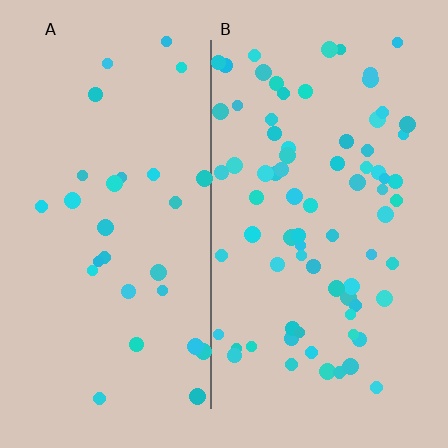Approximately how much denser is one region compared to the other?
Approximately 2.6× — region B over region A.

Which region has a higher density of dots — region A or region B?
B (the right).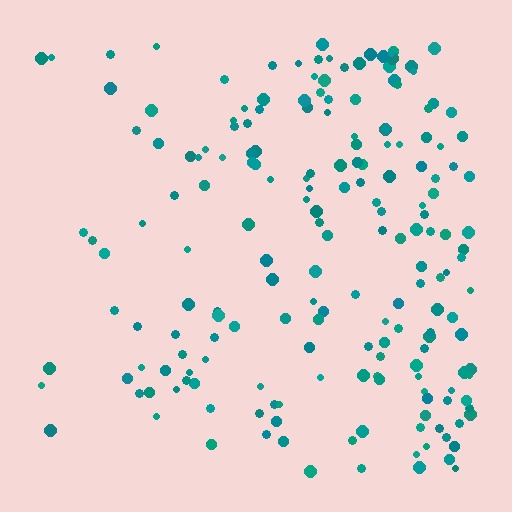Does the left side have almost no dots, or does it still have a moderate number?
Still a moderate number, just noticeably fewer than the right.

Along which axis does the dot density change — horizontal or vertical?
Horizontal.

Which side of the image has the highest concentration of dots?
The right.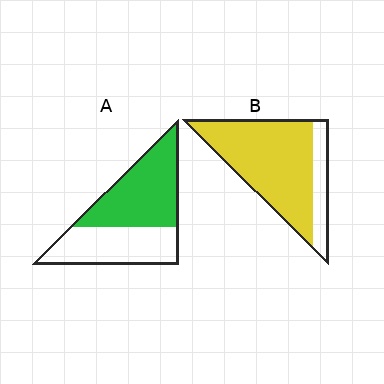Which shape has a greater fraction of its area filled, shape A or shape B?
Shape B.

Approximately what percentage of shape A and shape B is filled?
A is approximately 55% and B is approximately 80%.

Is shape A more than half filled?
Yes.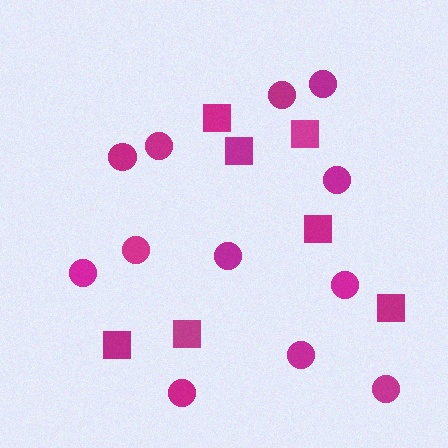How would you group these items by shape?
There are 2 groups: one group of circles (12) and one group of squares (7).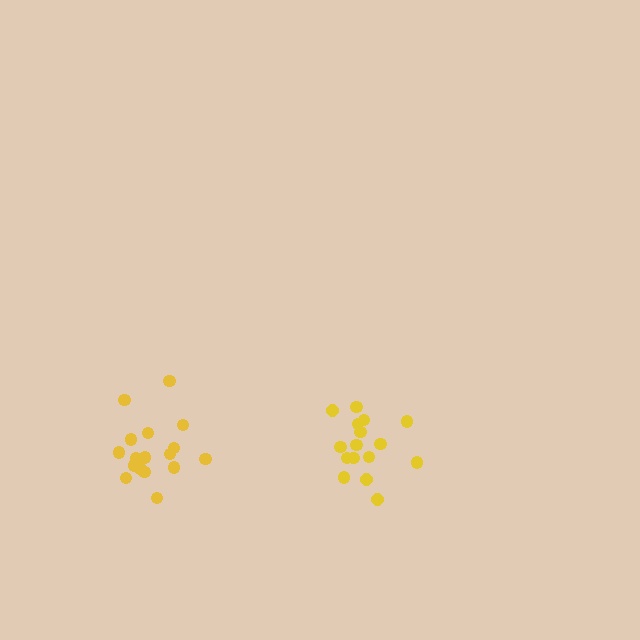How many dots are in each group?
Group 1: 17 dots, Group 2: 16 dots (33 total).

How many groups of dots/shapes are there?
There are 2 groups.